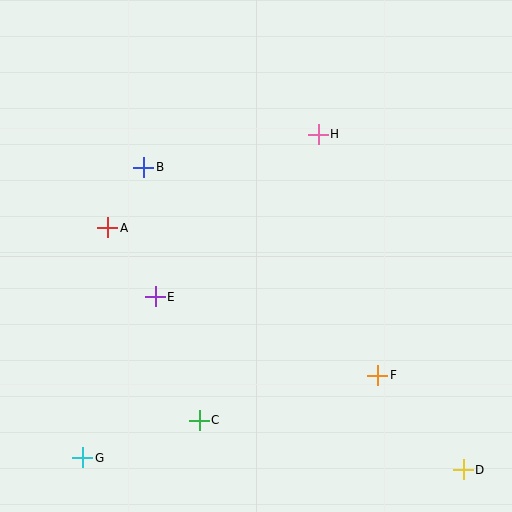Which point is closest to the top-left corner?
Point B is closest to the top-left corner.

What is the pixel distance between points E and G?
The distance between E and G is 177 pixels.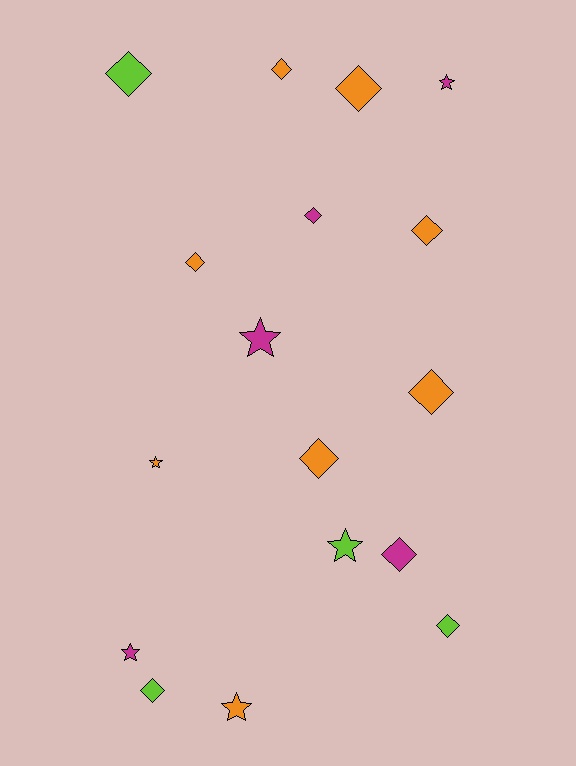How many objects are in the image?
There are 17 objects.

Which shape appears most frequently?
Diamond, with 11 objects.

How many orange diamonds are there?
There are 6 orange diamonds.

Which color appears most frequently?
Orange, with 8 objects.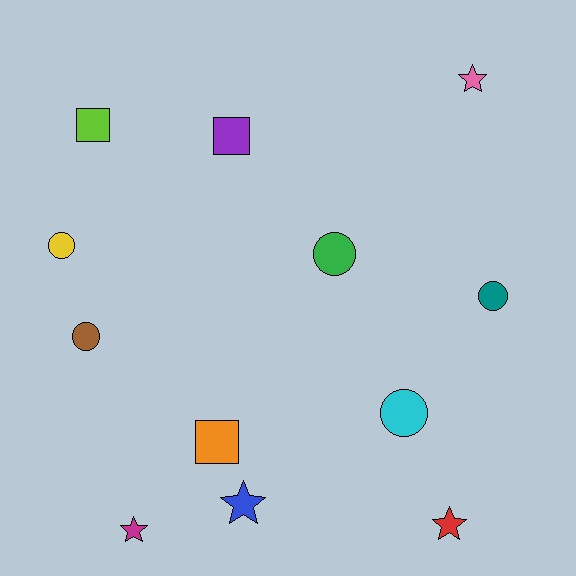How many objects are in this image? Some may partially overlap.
There are 12 objects.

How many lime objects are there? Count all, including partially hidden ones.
There is 1 lime object.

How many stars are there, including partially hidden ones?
There are 4 stars.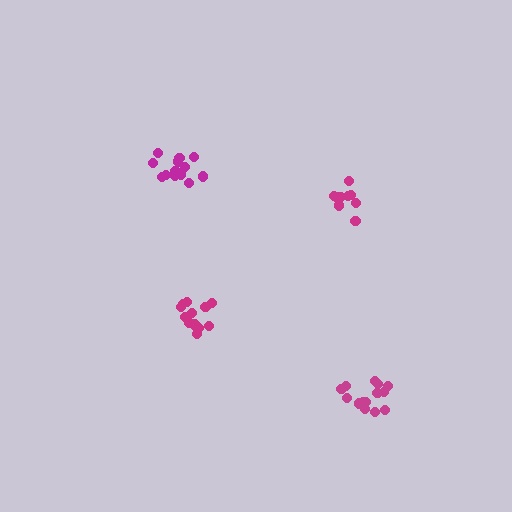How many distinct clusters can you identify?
There are 4 distinct clusters.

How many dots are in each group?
Group 1: 15 dots, Group 2: 15 dots, Group 3: 10 dots, Group 4: 14 dots (54 total).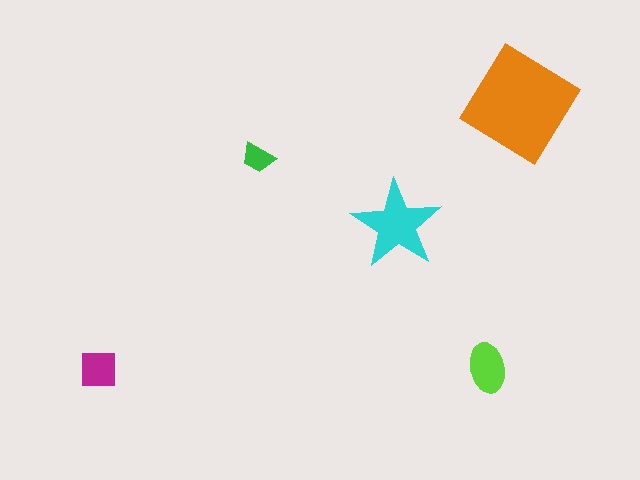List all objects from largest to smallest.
The orange diamond, the cyan star, the lime ellipse, the magenta square, the green trapezoid.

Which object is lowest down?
The magenta square is bottommost.